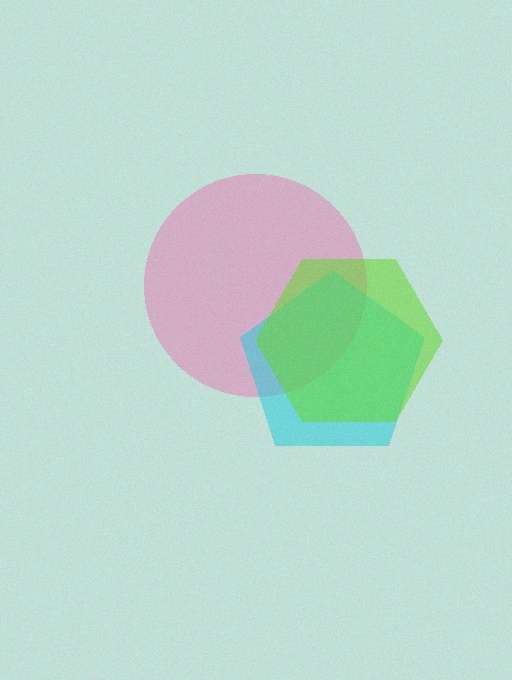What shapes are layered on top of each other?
The layered shapes are: a pink circle, a cyan pentagon, a lime hexagon.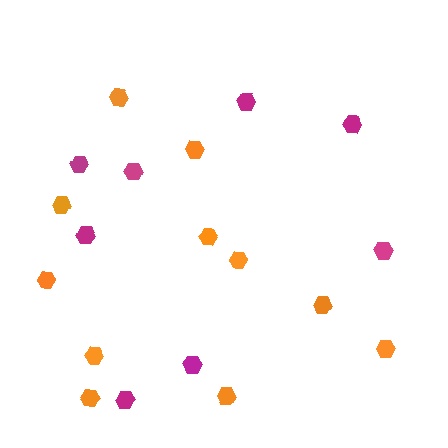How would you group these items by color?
There are 2 groups: one group of magenta hexagons (8) and one group of orange hexagons (11).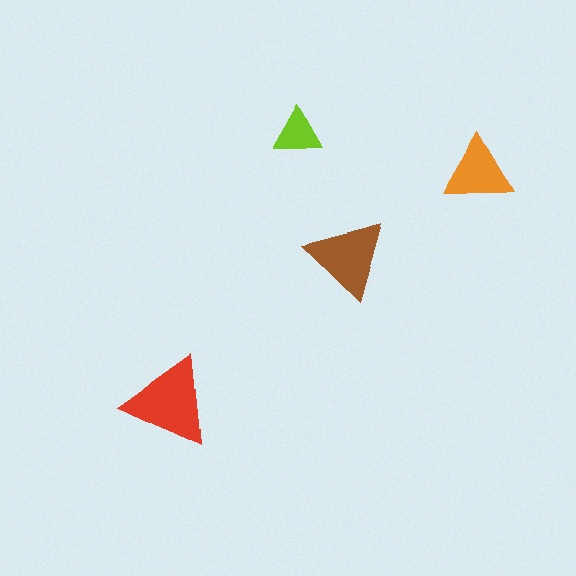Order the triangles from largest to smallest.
the red one, the brown one, the orange one, the lime one.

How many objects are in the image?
There are 4 objects in the image.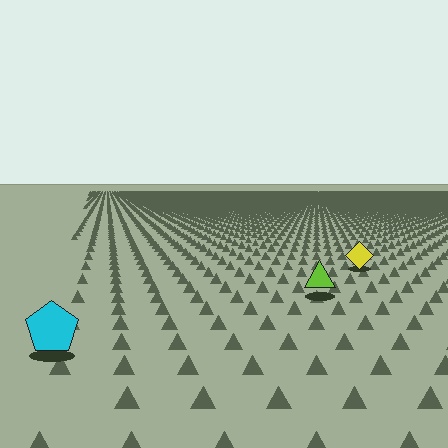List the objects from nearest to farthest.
From nearest to farthest: the cyan pentagon, the lime triangle, the yellow diamond.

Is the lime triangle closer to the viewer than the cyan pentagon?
No. The cyan pentagon is closer — you can tell from the texture gradient: the ground texture is coarser near it.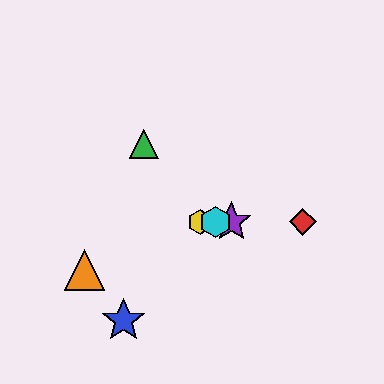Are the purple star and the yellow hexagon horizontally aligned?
Yes, both are at y≈222.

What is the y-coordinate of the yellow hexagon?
The yellow hexagon is at y≈222.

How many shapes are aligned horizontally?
4 shapes (the red diamond, the yellow hexagon, the purple star, the cyan hexagon) are aligned horizontally.